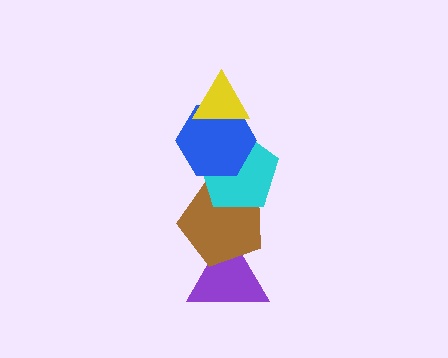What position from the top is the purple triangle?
The purple triangle is 5th from the top.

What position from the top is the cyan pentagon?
The cyan pentagon is 3rd from the top.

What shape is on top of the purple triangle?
The brown pentagon is on top of the purple triangle.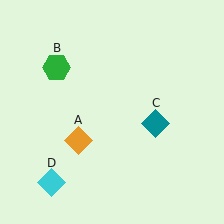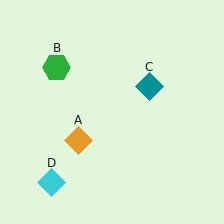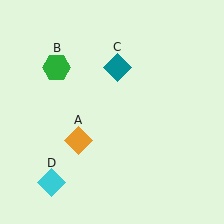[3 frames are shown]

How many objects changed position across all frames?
1 object changed position: teal diamond (object C).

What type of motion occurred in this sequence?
The teal diamond (object C) rotated counterclockwise around the center of the scene.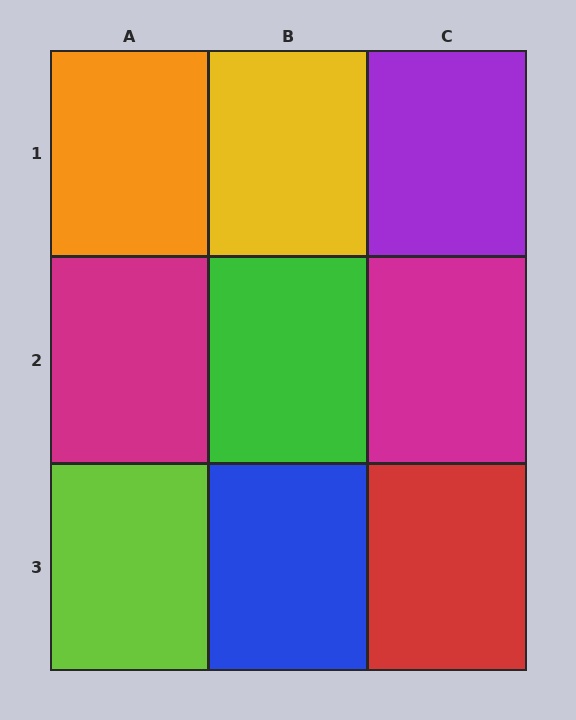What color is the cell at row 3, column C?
Red.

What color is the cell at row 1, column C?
Purple.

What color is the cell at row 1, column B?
Yellow.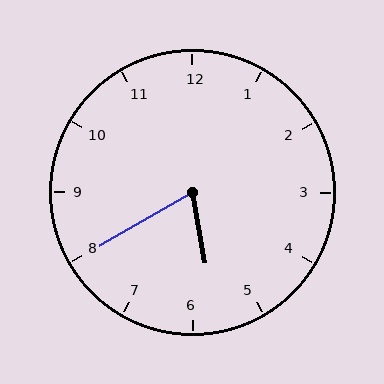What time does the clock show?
5:40.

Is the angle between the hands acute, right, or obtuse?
It is acute.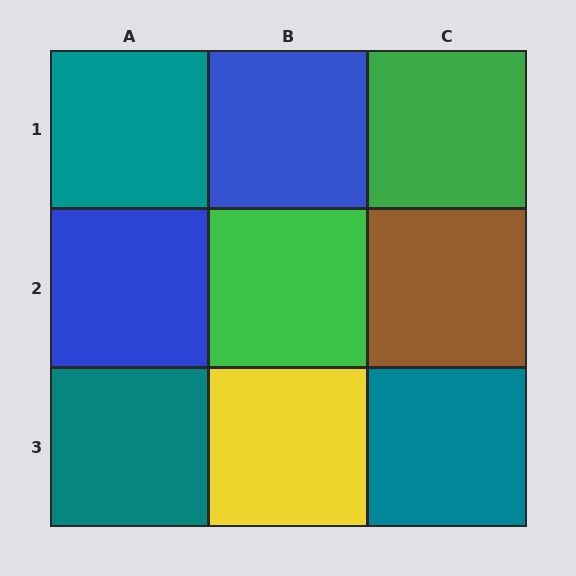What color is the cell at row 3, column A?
Teal.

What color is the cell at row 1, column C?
Green.